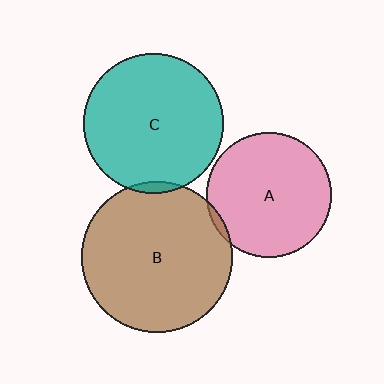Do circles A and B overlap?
Yes.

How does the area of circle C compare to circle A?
Approximately 1.2 times.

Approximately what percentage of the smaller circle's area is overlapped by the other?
Approximately 5%.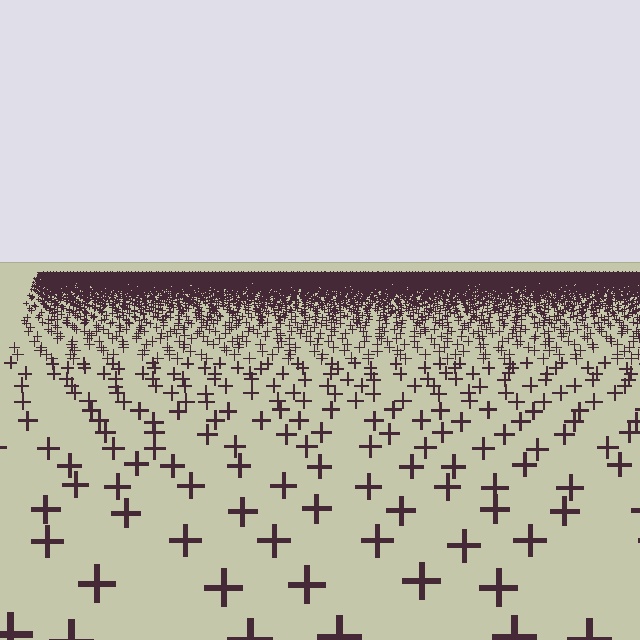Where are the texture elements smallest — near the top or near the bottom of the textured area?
Near the top.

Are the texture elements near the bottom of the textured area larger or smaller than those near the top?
Larger. Near the bottom, elements are closer to the viewer and appear at a bigger on-screen size.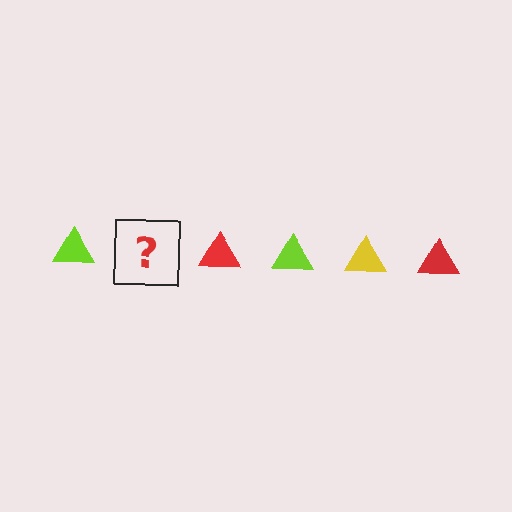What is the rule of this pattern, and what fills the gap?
The rule is that the pattern cycles through lime, yellow, red triangles. The gap should be filled with a yellow triangle.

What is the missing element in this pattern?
The missing element is a yellow triangle.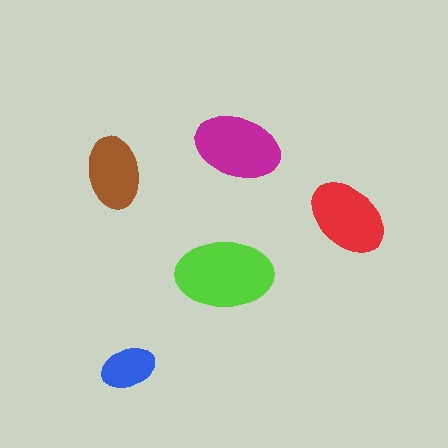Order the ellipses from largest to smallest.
the lime one, the magenta one, the red one, the brown one, the blue one.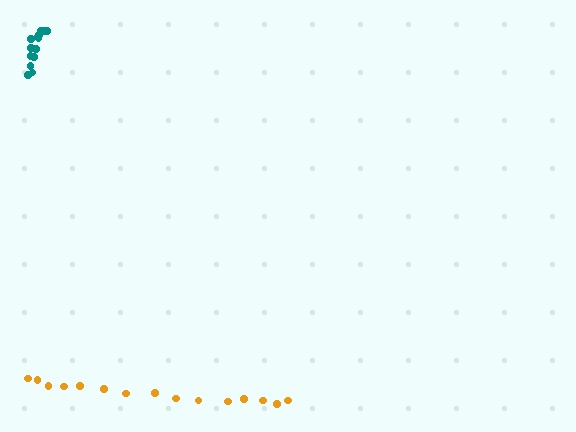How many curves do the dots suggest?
There are 2 distinct paths.